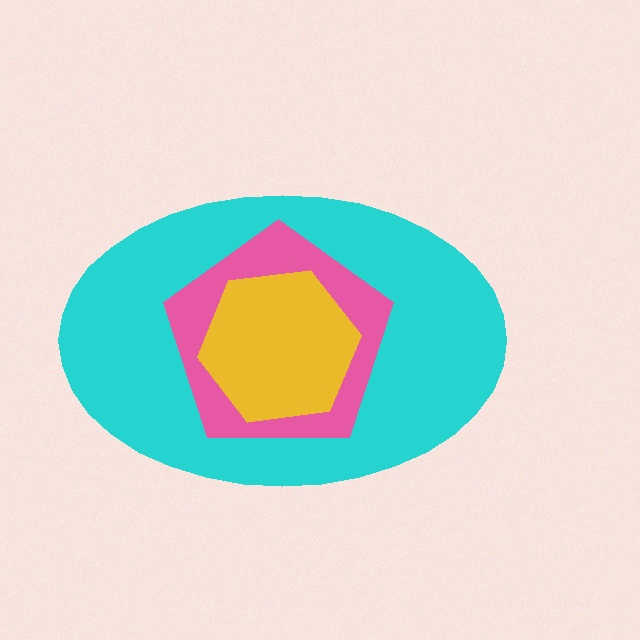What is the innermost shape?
The yellow hexagon.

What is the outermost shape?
The cyan ellipse.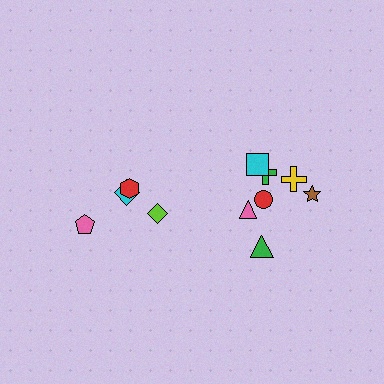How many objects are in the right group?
There are 7 objects.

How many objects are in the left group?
There are 4 objects.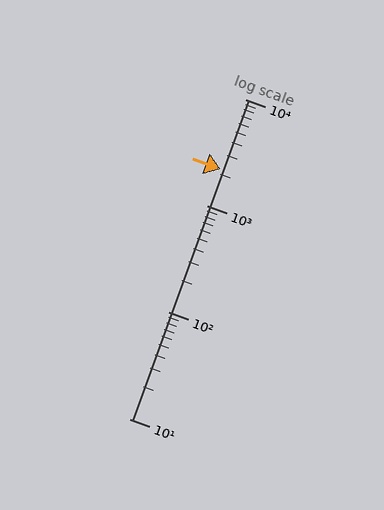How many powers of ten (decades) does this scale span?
The scale spans 3 decades, from 10 to 10000.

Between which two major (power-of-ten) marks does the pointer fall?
The pointer is between 1000 and 10000.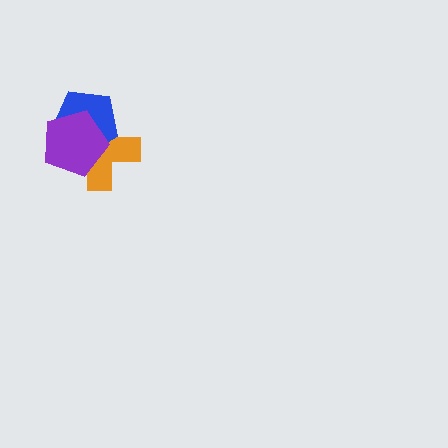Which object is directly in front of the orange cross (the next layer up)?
The blue pentagon is directly in front of the orange cross.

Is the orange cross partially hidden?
Yes, it is partially covered by another shape.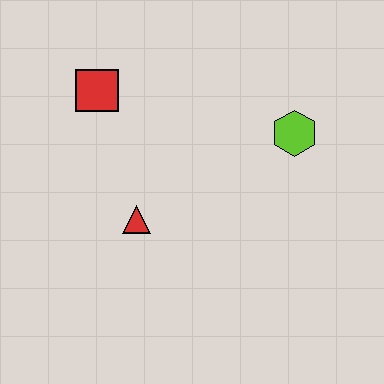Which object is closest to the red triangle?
The red square is closest to the red triangle.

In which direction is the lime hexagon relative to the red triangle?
The lime hexagon is to the right of the red triangle.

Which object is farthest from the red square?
The lime hexagon is farthest from the red square.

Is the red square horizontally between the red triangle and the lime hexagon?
No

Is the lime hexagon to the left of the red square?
No